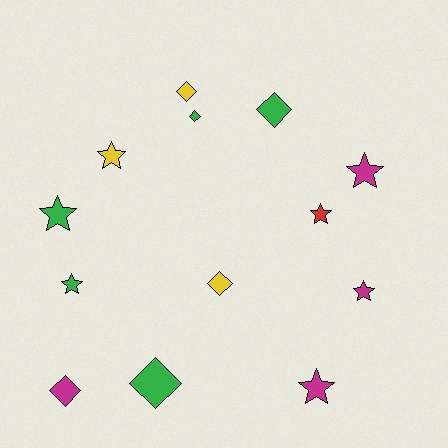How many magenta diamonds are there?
There is 1 magenta diamond.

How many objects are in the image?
There are 13 objects.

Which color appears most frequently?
Green, with 5 objects.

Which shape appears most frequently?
Star, with 7 objects.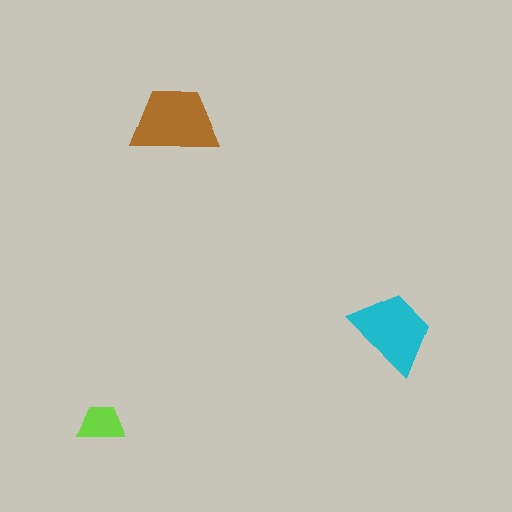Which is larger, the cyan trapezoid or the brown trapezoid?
The brown one.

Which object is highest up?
The brown trapezoid is topmost.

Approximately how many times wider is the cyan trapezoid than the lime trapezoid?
About 2 times wider.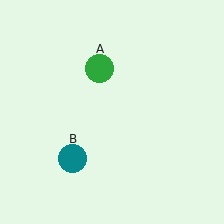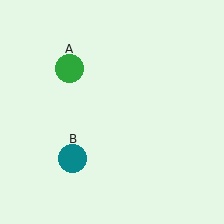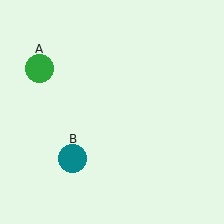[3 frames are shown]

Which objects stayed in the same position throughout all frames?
Teal circle (object B) remained stationary.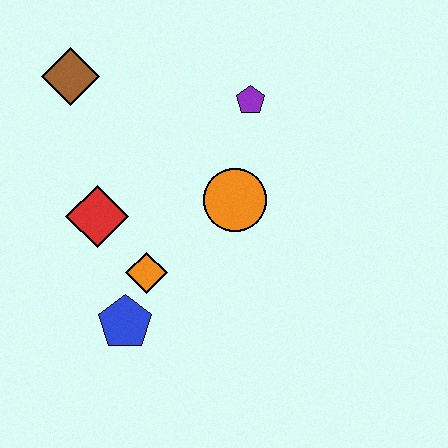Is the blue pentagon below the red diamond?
Yes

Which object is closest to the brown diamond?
The red diamond is closest to the brown diamond.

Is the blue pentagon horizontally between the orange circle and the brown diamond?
Yes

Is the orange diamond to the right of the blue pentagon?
Yes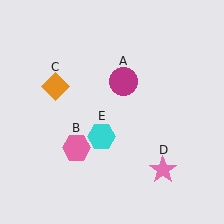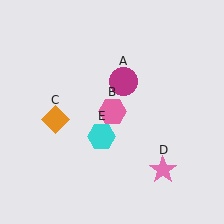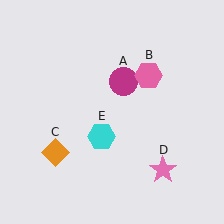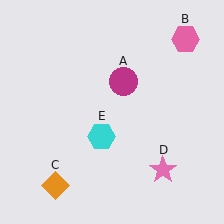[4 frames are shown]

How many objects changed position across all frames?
2 objects changed position: pink hexagon (object B), orange diamond (object C).